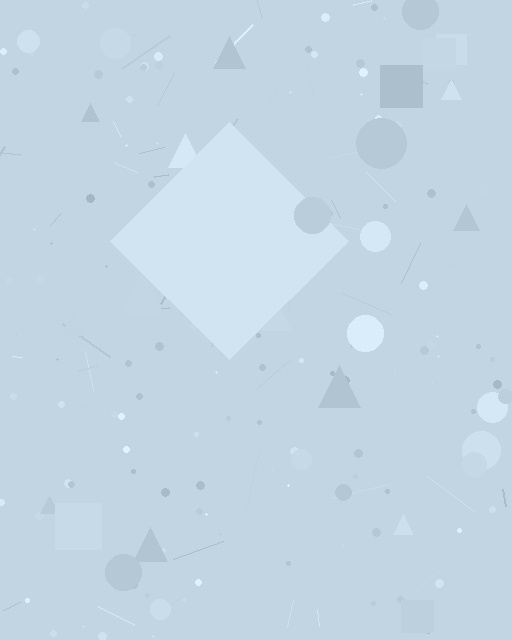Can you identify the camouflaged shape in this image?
The camouflaged shape is a diamond.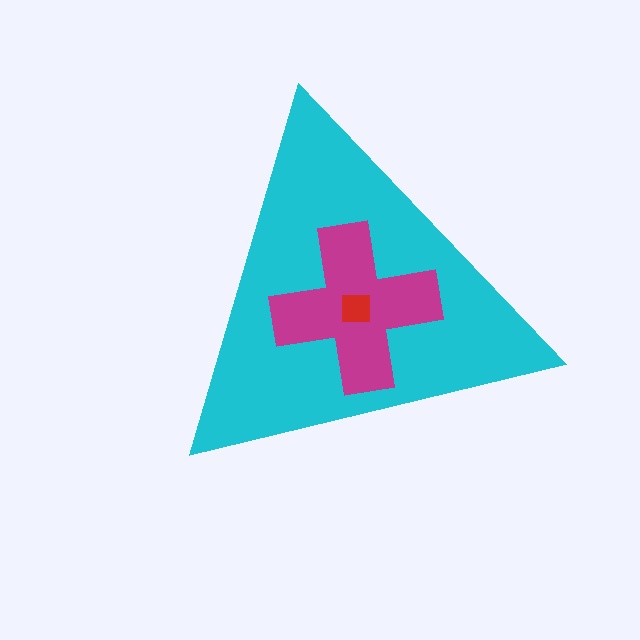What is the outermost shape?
The cyan triangle.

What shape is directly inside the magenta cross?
The red square.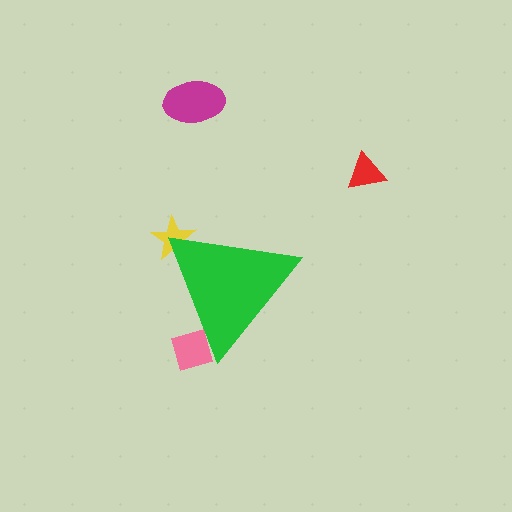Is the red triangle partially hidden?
No, the red triangle is fully visible.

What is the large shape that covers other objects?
A green triangle.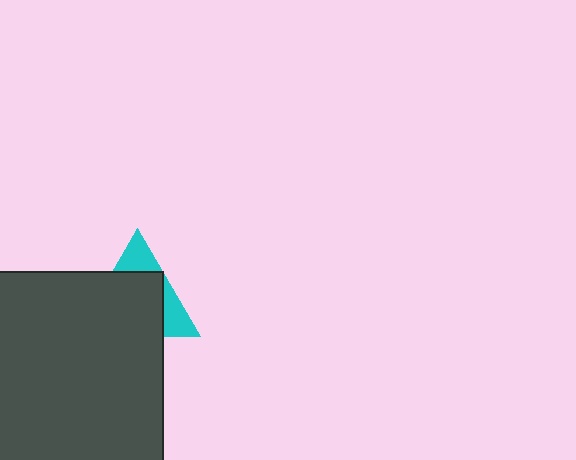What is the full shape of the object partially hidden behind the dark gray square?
The partially hidden object is a cyan triangle.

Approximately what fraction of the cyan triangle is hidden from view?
Roughly 66% of the cyan triangle is hidden behind the dark gray square.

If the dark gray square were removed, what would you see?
You would see the complete cyan triangle.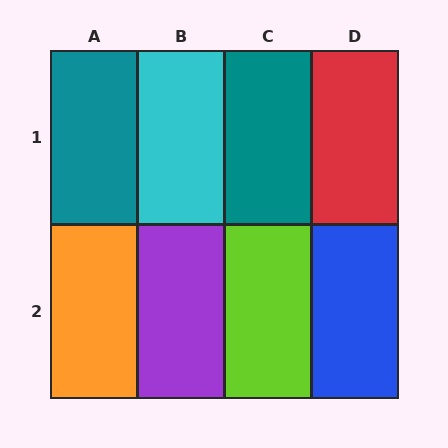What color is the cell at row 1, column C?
Teal.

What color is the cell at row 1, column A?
Teal.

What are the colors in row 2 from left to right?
Orange, purple, lime, blue.